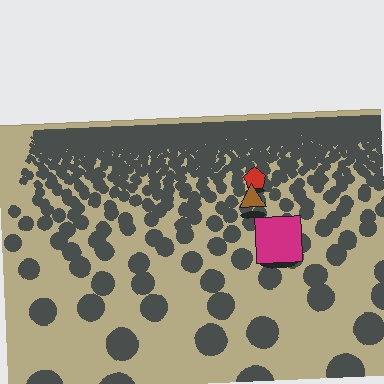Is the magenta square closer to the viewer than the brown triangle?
Yes. The magenta square is closer — you can tell from the texture gradient: the ground texture is coarser near it.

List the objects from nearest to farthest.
From nearest to farthest: the magenta square, the brown triangle, the red pentagon.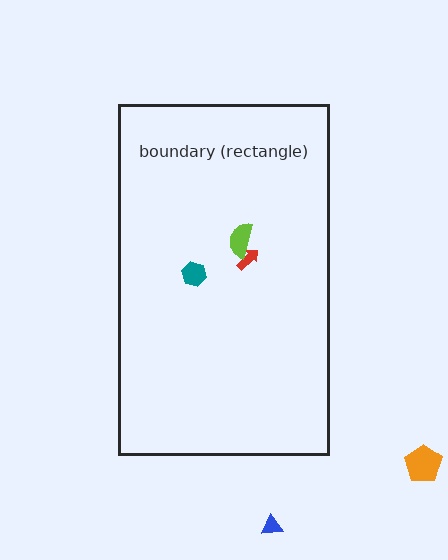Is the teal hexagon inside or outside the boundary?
Inside.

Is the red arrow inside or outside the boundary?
Inside.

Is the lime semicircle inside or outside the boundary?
Inside.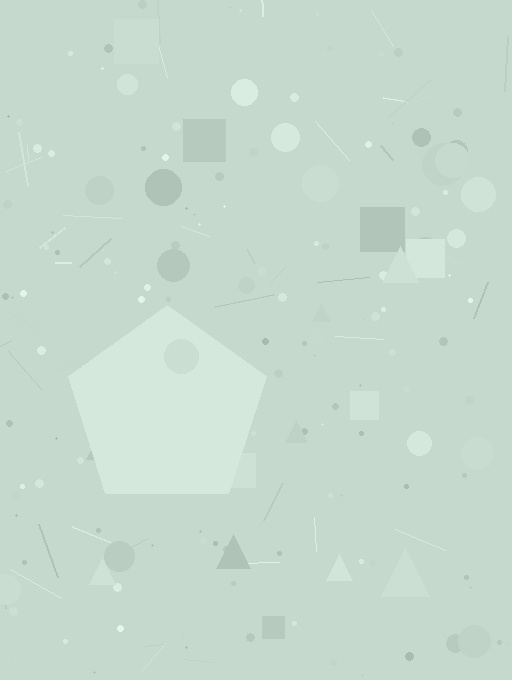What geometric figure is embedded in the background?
A pentagon is embedded in the background.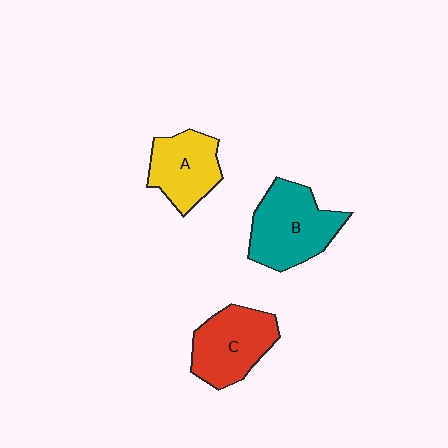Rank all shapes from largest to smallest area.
From largest to smallest: B (teal), C (red), A (yellow).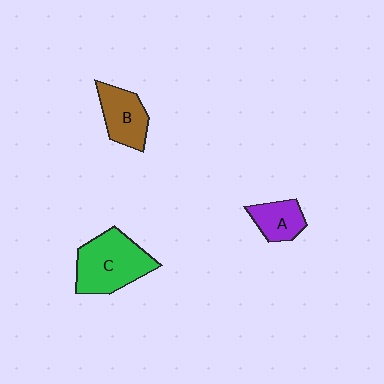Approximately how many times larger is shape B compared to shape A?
Approximately 1.3 times.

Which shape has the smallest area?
Shape A (purple).